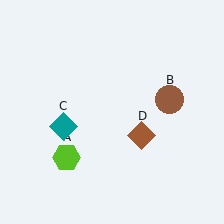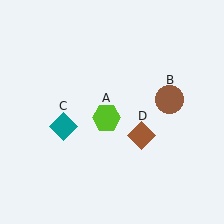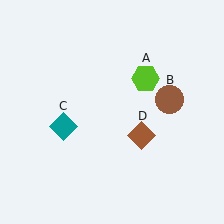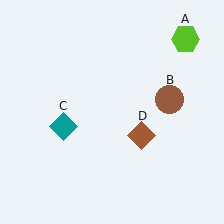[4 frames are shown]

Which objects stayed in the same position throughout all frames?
Brown circle (object B) and teal diamond (object C) and brown diamond (object D) remained stationary.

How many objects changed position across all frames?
1 object changed position: lime hexagon (object A).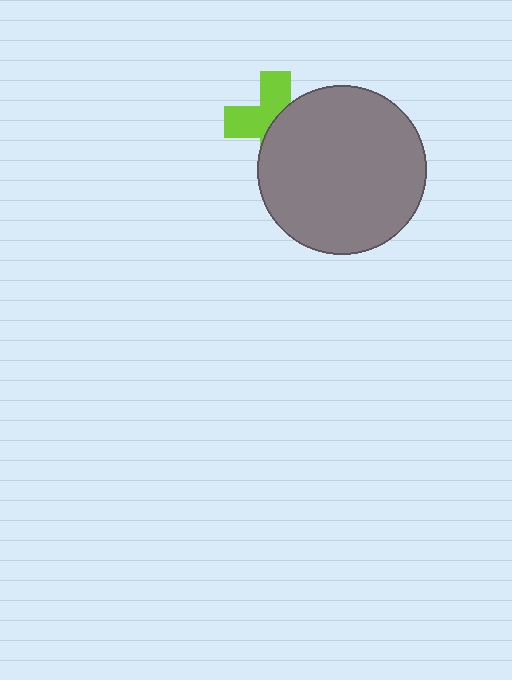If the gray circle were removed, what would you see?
You would see the complete lime cross.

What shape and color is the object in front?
The object in front is a gray circle.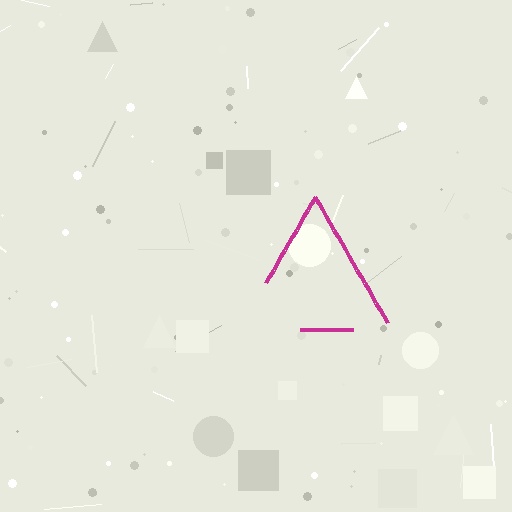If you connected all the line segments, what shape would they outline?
They would outline a triangle.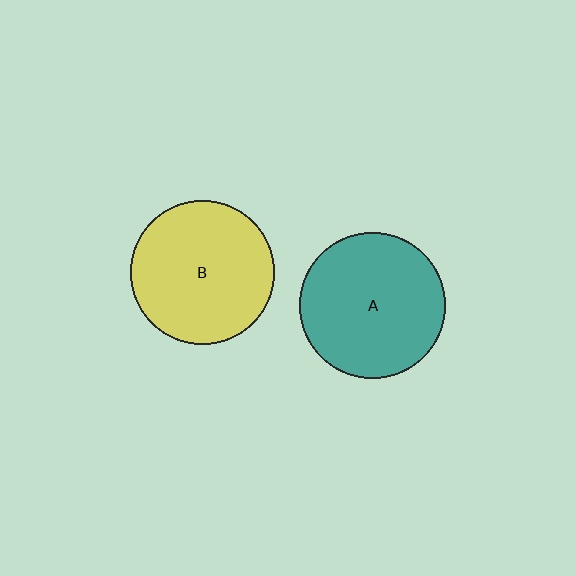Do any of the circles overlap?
No, none of the circles overlap.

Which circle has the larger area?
Circle A (teal).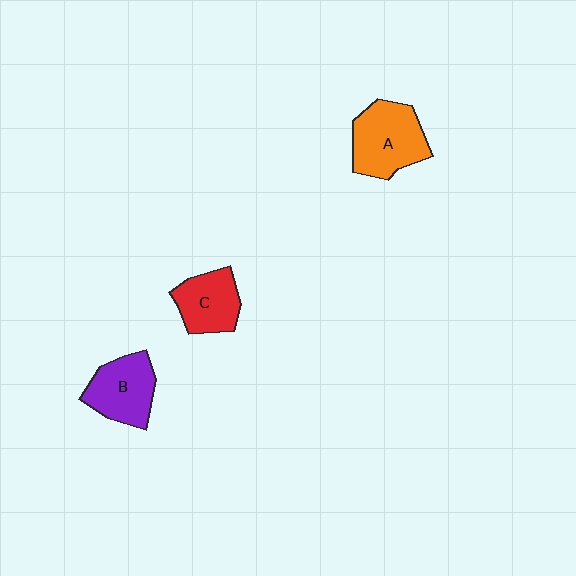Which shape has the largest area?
Shape A (orange).